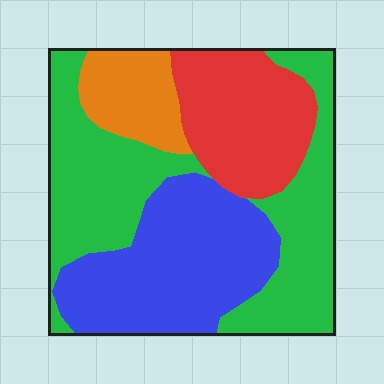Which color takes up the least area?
Orange, at roughly 10%.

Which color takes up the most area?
Green, at roughly 40%.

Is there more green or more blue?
Green.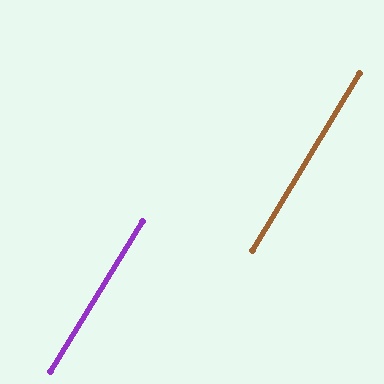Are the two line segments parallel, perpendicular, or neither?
Parallel — their directions differ by only 0.2°.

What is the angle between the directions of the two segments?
Approximately 0 degrees.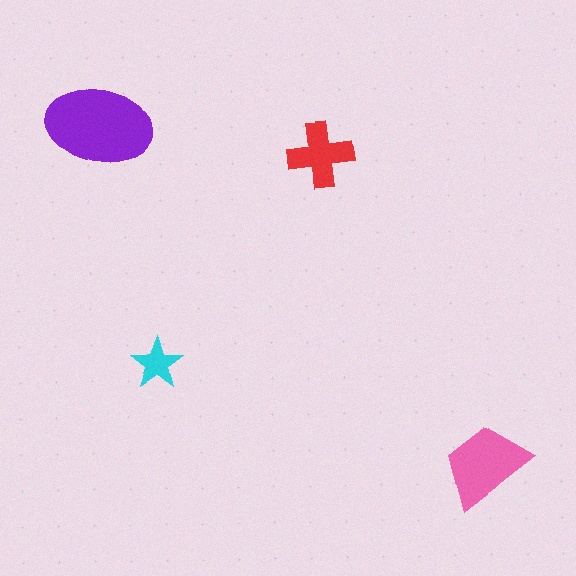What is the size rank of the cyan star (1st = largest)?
4th.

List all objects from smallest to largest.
The cyan star, the red cross, the pink trapezoid, the purple ellipse.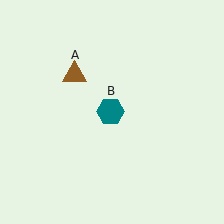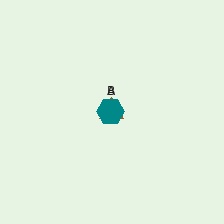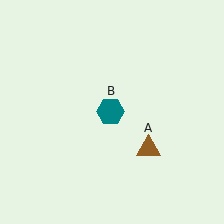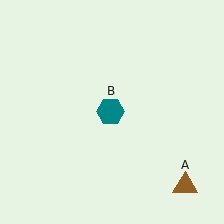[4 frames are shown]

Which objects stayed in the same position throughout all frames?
Teal hexagon (object B) remained stationary.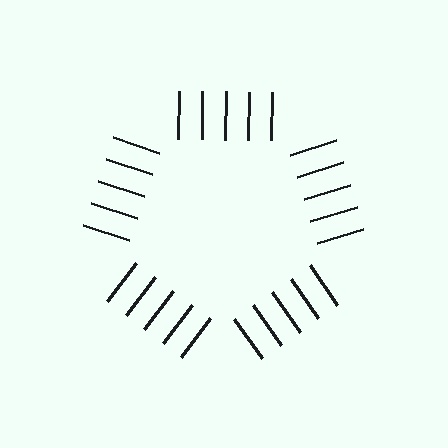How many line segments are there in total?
25 — 5 along each of the 5 edges.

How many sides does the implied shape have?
5 sides — the line-ends trace a pentagon.